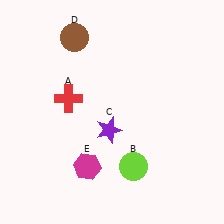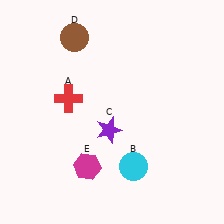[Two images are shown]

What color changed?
The circle (B) changed from lime in Image 1 to cyan in Image 2.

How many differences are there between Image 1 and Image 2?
There is 1 difference between the two images.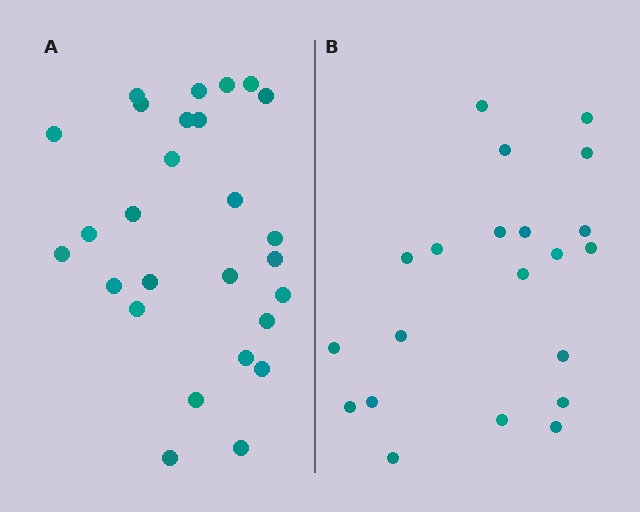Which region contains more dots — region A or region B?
Region A (the left region) has more dots.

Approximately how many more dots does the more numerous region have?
Region A has about 6 more dots than region B.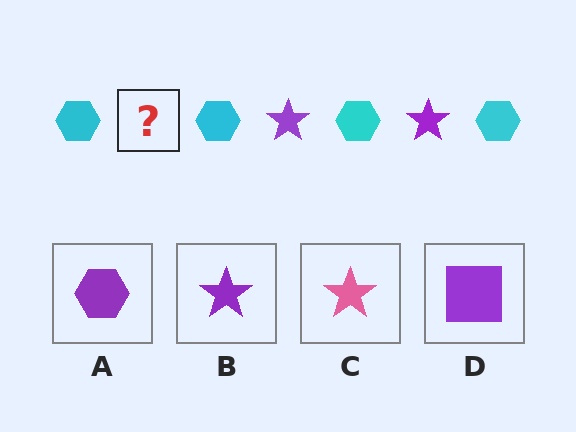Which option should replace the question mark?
Option B.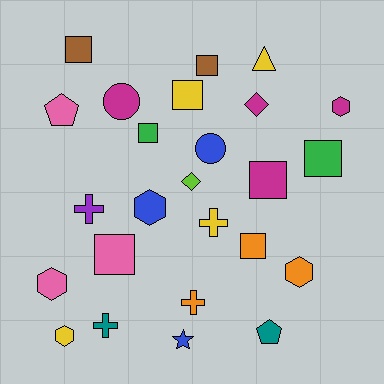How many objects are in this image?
There are 25 objects.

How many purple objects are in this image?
There is 1 purple object.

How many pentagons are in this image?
There are 2 pentagons.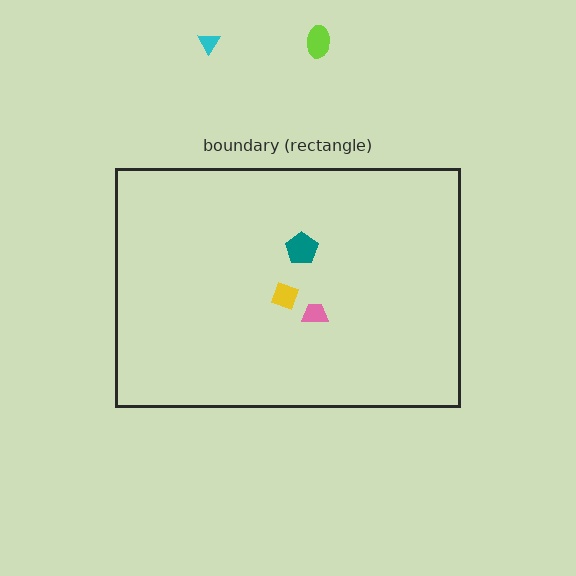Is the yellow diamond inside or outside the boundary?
Inside.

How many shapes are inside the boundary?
3 inside, 2 outside.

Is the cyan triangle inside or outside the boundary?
Outside.